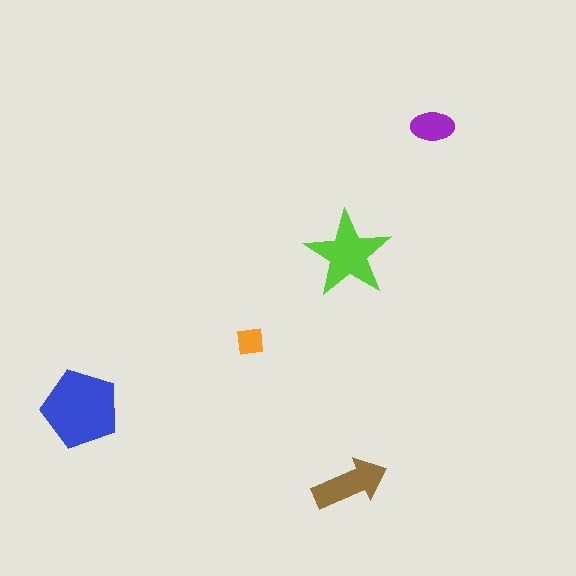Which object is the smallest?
The orange square.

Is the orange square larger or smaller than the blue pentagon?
Smaller.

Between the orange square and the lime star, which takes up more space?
The lime star.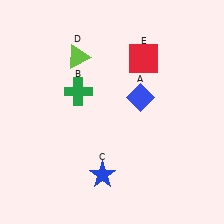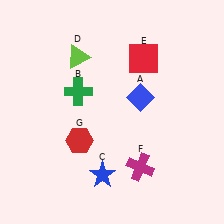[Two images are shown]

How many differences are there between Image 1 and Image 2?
There are 2 differences between the two images.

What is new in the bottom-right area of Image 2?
A magenta cross (F) was added in the bottom-right area of Image 2.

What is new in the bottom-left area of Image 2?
A red hexagon (G) was added in the bottom-left area of Image 2.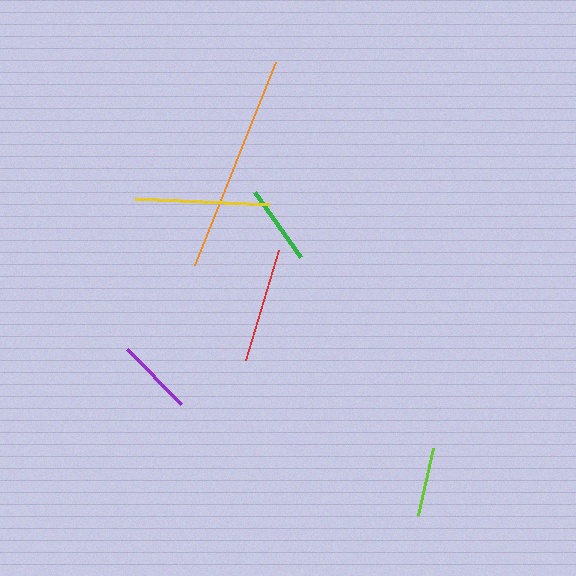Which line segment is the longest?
The orange line is the longest at approximately 219 pixels.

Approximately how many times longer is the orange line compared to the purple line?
The orange line is approximately 2.8 times the length of the purple line.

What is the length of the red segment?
The red segment is approximately 115 pixels long.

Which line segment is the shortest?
The lime line is the shortest at approximately 69 pixels.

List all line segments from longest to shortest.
From longest to shortest: orange, yellow, red, green, purple, lime.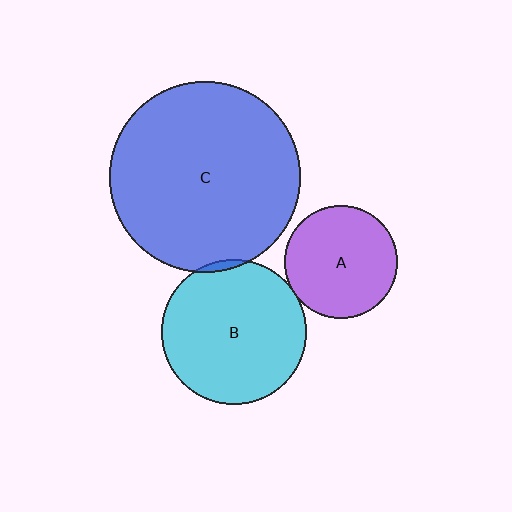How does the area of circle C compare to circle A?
Approximately 2.8 times.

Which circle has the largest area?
Circle C (blue).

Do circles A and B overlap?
Yes.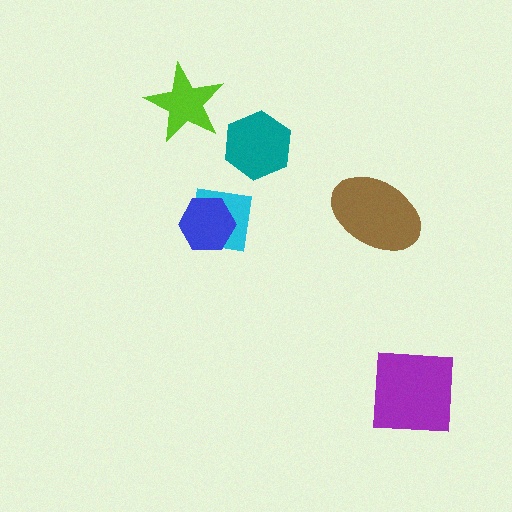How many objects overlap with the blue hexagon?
1 object overlaps with the blue hexagon.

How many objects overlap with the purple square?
0 objects overlap with the purple square.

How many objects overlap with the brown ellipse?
0 objects overlap with the brown ellipse.